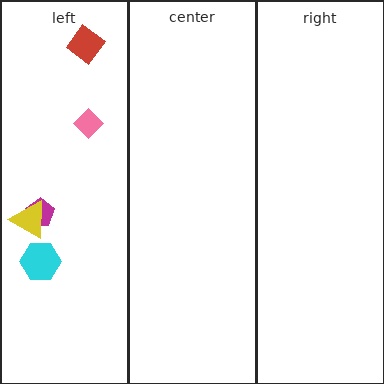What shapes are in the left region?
The magenta pentagon, the pink diamond, the yellow triangle, the red diamond, the cyan hexagon.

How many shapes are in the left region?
5.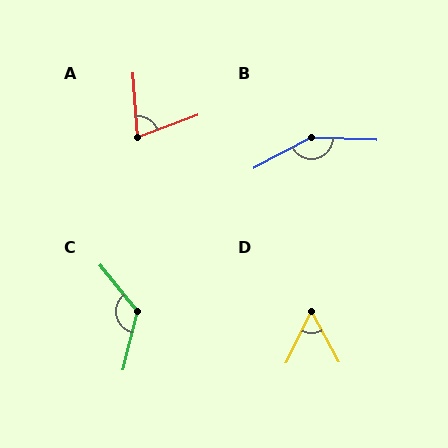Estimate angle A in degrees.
Approximately 74 degrees.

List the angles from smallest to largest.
D (54°), A (74°), C (127°), B (150°).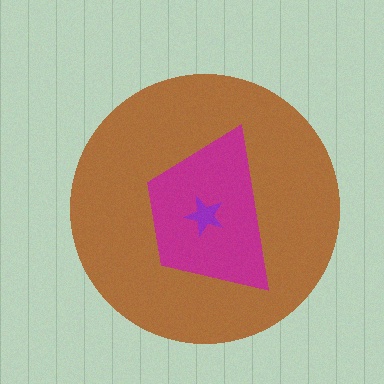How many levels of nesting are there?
3.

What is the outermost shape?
The brown circle.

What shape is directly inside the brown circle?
The magenta trapezoid.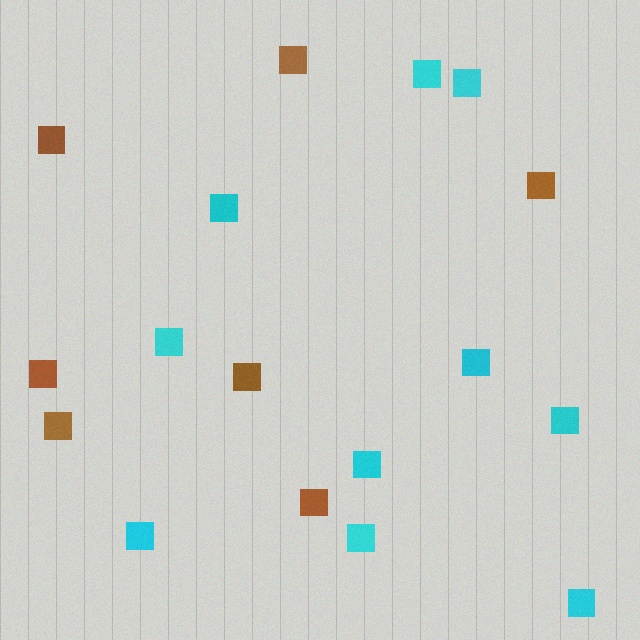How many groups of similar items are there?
There are 2 groups: one group of brown squares (7) and one group of cyan squares (10).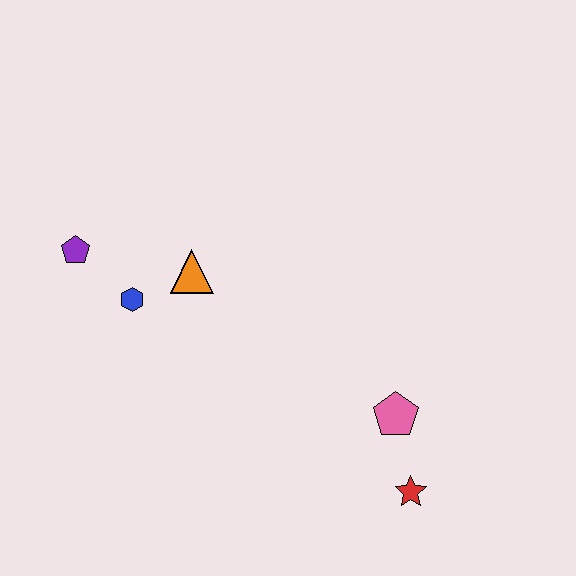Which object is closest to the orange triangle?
The blue hexagon is closest to the orange triangle.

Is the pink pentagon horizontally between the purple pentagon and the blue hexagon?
No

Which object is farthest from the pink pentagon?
The purple pentagon is farthest from the pink pentagon.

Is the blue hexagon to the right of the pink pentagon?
No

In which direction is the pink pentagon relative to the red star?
The pink pentagon is above the red star.